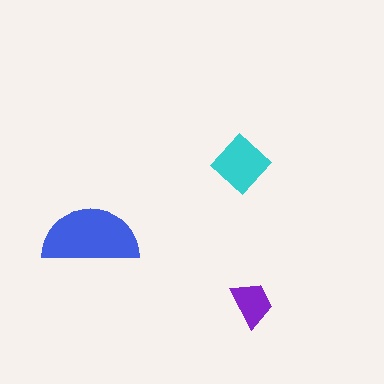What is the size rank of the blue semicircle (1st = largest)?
1st.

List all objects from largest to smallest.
The blue semicircle, the cyan diamond, the purple trapezoid.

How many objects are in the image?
There are 3 objects in the image.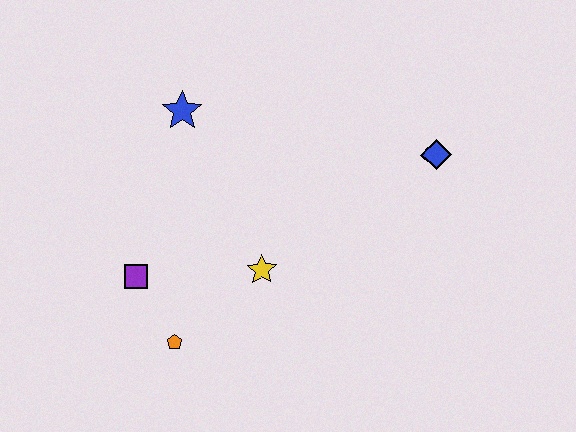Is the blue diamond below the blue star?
Yes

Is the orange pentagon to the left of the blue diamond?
Yes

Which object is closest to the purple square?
The orange pentagon is closest to the purple square.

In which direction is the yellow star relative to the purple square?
The yellow star is to the right of the purple square.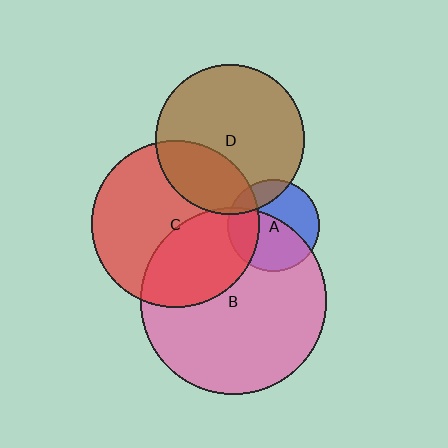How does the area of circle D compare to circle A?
Approximately 2.7 times.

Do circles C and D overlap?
Yes.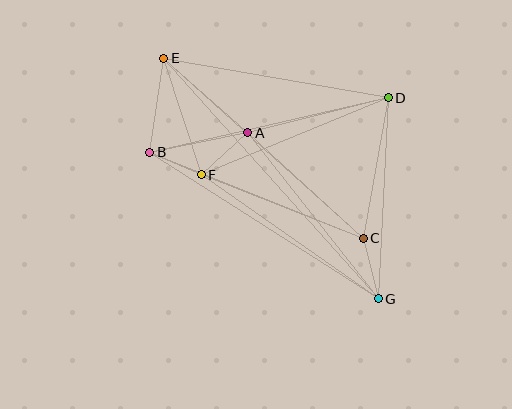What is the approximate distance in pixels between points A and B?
The distance between A and B is approximately 100 pixels.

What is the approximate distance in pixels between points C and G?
The distance between C and G is approximately 63 pixels.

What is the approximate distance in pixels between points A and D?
The distance between A and D is approximately 145 pixels.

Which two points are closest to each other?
Points B and F are closest to each other.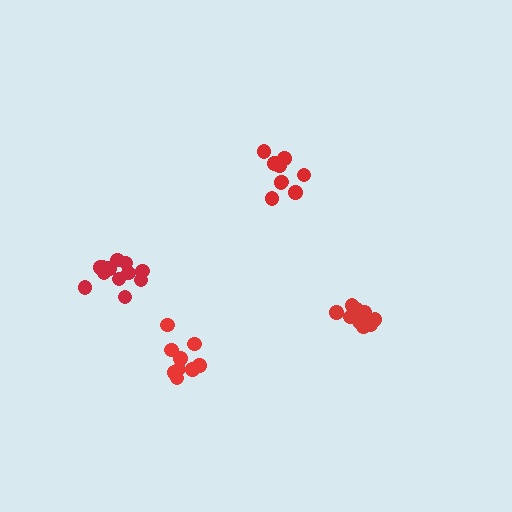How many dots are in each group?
Group 1: 9 dots, Group 2: 9 dots, Group 3: 13 dots, Group 4: 13 dots (44 total).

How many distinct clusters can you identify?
There are 4 distinct clusters.